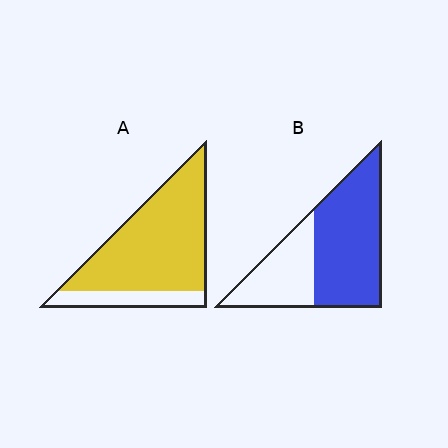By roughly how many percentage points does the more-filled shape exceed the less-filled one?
By roughly 15 percentage points (A over B).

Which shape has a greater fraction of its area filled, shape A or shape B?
Shape A.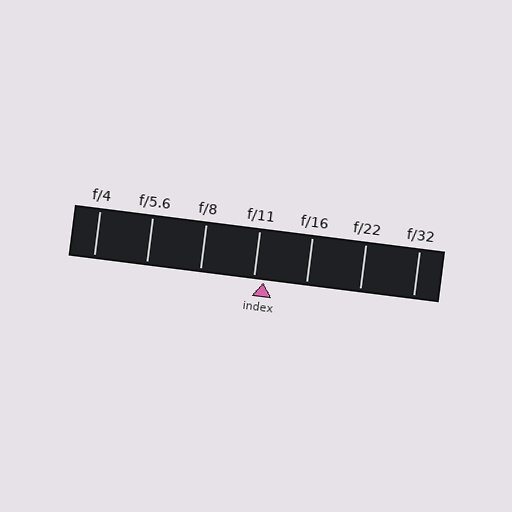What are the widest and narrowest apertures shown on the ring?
The widest aperture shown is f/4 and the narrowest is f/32.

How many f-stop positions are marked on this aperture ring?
There are 7 f-stop positions marked.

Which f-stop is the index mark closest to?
The index mark is closest to f/11.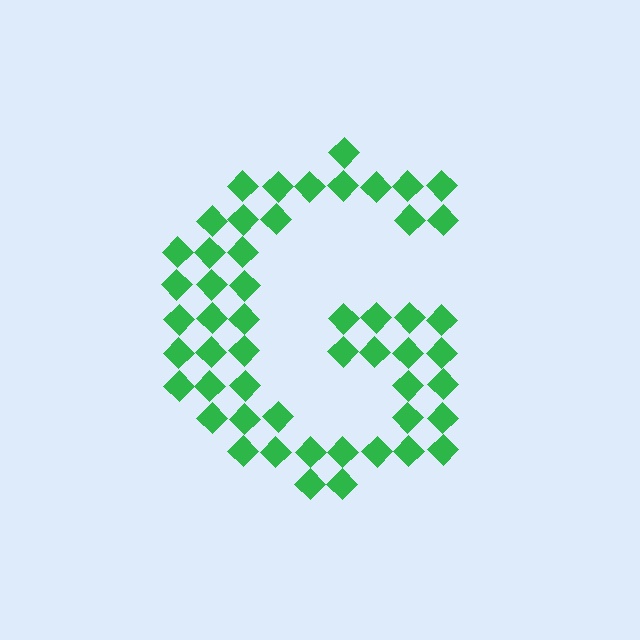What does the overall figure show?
The overall figure shows the letter G.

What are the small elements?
The small elements are diamonds.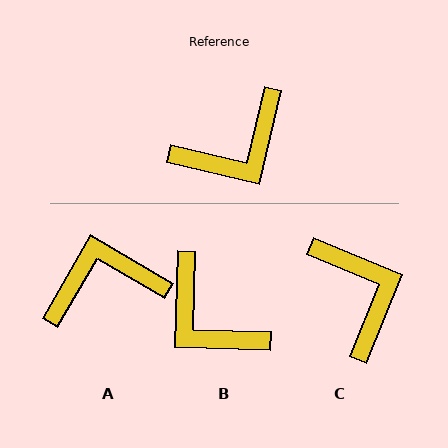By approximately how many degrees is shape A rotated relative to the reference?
Approximately 163 degrees counter-clockwise.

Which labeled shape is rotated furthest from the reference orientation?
A, about 163 degrees away.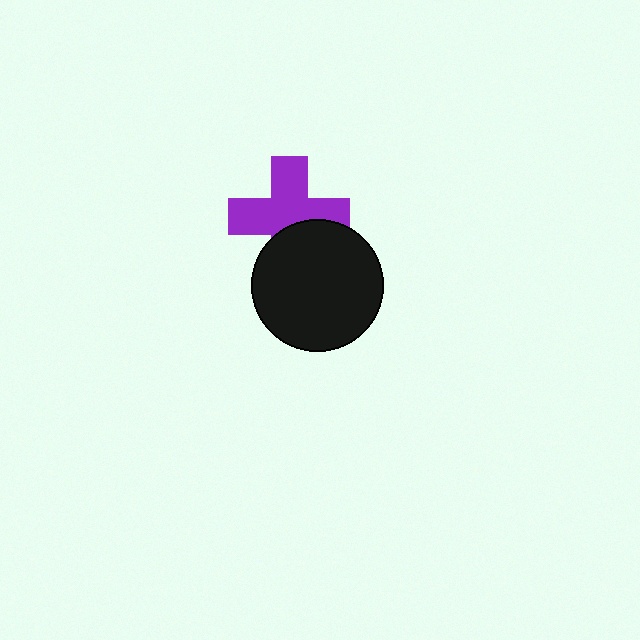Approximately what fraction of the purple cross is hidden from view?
Roughly 32% of the purple cross is hidden behind the black circle.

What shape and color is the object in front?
The object in front is a black circle.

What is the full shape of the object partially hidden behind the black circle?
The partially hidden object is a purple cross.